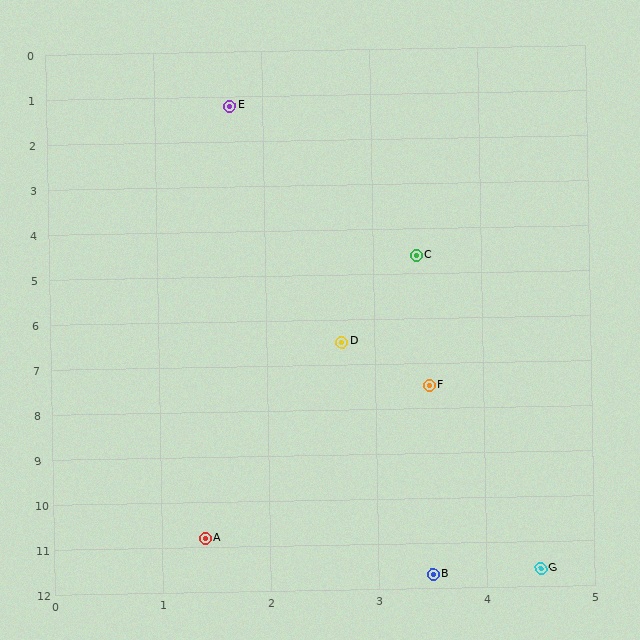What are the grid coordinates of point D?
Point D is at approximately (2.7, 6.5).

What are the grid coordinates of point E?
Point E is at approximately (1.7, 1.2).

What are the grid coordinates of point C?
Point C is at approximately (3.4, 4.6).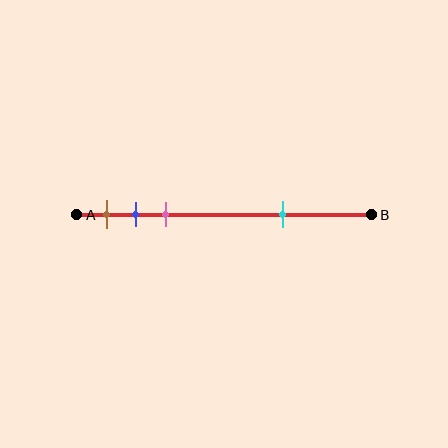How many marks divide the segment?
There are 4 marks dividing the segment.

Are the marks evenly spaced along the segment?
No, the marks are not evenly spaced.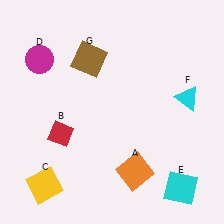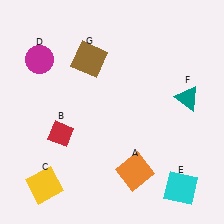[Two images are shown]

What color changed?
The triangle (F) changed from cyan in Image 1 to teal in Image 2.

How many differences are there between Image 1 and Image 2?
There is 1 difference between the two images.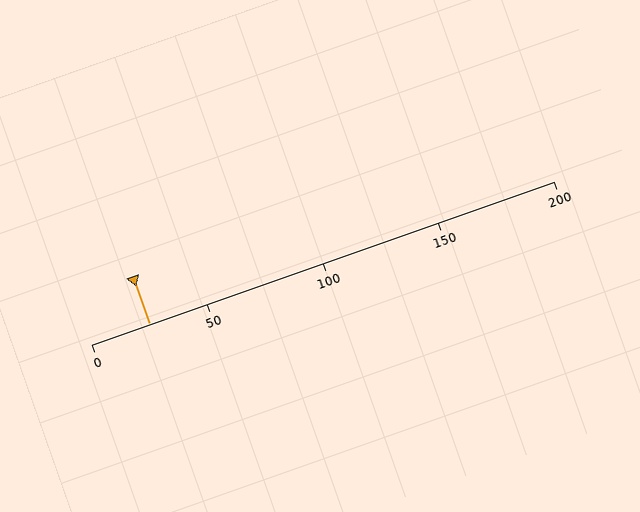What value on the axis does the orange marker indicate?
The marker indicates approximately 25.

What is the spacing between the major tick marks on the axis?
The major ticks are spaced 50 apart.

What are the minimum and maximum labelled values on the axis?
The axis runs from 0 to 200.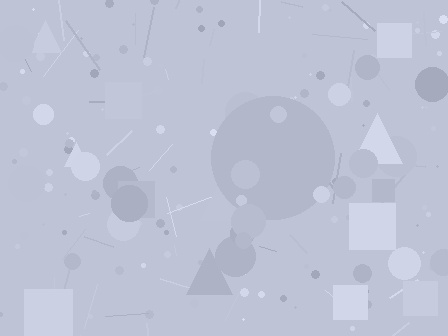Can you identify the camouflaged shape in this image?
The camouflaged shape is a circle.